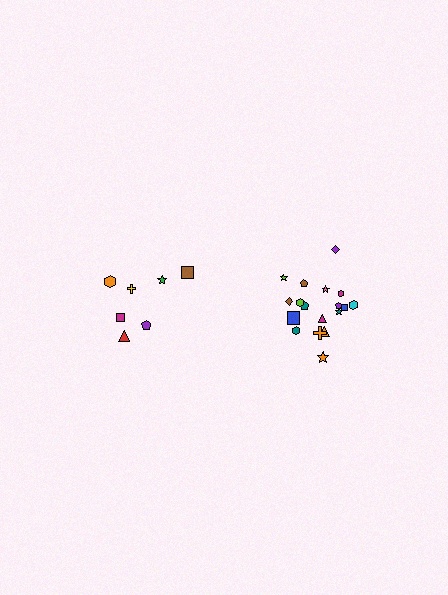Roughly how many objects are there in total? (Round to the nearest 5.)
Roughly 25 objects in total.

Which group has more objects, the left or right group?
The right group.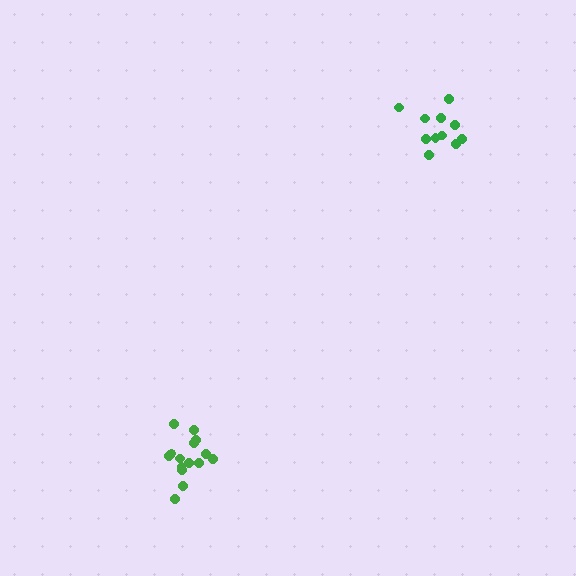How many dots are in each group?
Group 1: 15 dots, Group 2: 11 dots (26 total).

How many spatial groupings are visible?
There are 2 spatial groupings.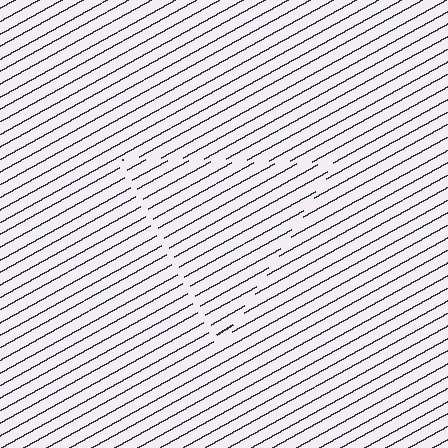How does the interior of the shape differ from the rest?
The interior of the shape contains the same grating, shifted by half a period — the contour is defined by the phase discontinuity where line-ends from the inner and outer gratings abut.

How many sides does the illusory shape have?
3 sides — the line-ends trace a triangle.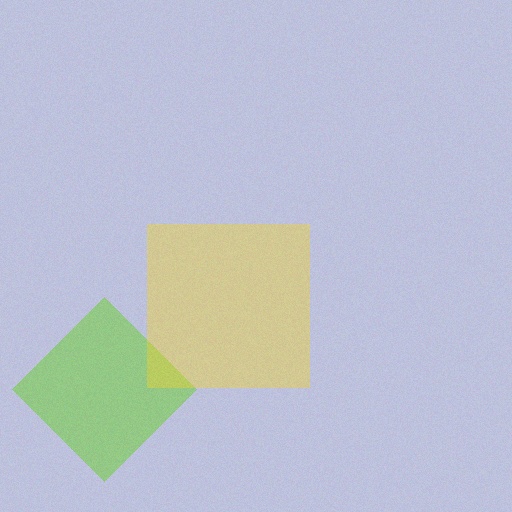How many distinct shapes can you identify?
There are 2 distinct shapes: a lime diamond, a yellow square.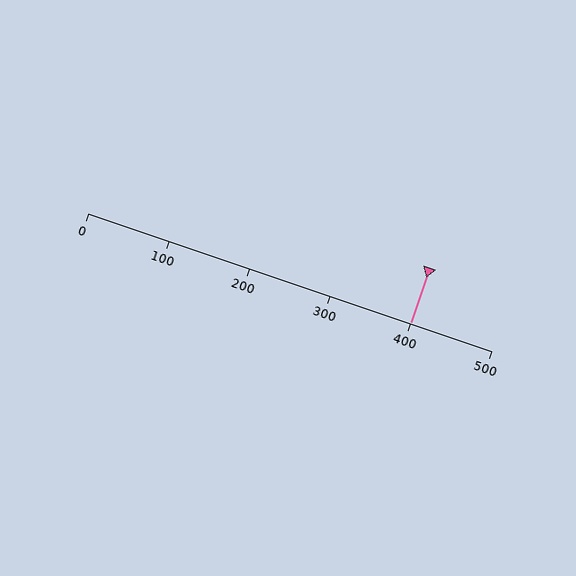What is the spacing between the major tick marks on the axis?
The major ticks are spaced 100 apart.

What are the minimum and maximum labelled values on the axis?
The axis runs from 0 to 500.